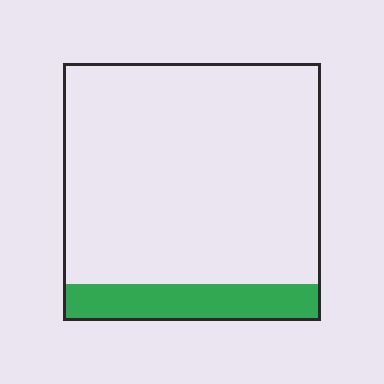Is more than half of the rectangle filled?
No.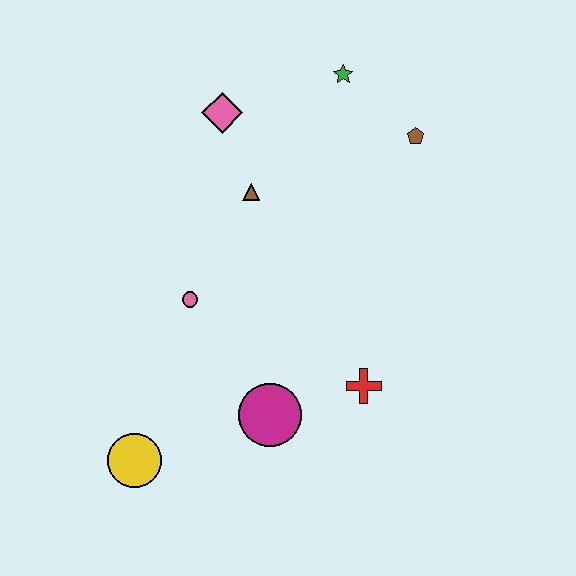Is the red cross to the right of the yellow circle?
Yes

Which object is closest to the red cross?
The magenta circle is closest to the red cross.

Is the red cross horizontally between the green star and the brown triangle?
No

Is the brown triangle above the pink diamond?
No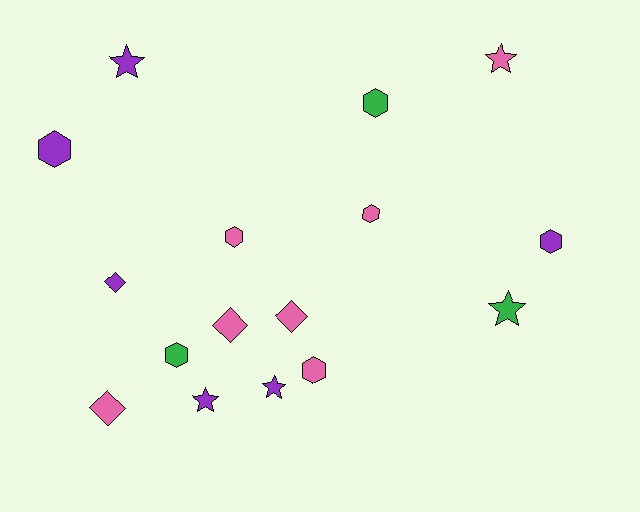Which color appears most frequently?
Pink, with 7 objects.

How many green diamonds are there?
There are no green diamonds.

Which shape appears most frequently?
Hexagon, with 7 objects.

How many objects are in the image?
There are 16 objects.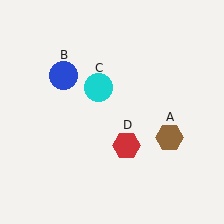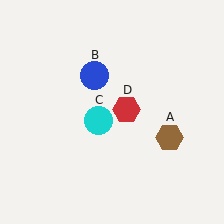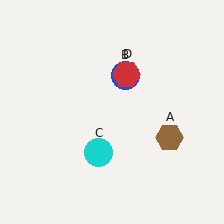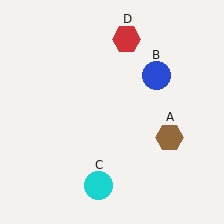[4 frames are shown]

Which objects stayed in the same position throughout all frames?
Brown hexagon (object A) remained stationary.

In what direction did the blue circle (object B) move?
The blue circle (object B) moved right.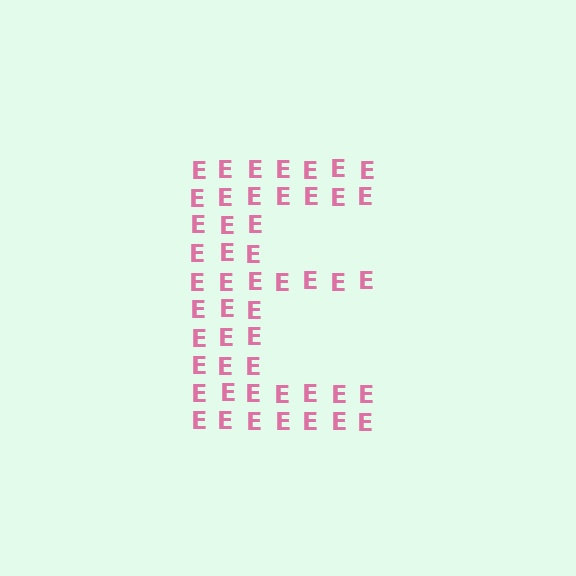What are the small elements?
The small elements are letter E's.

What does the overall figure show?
The overall figure shows the letter E.